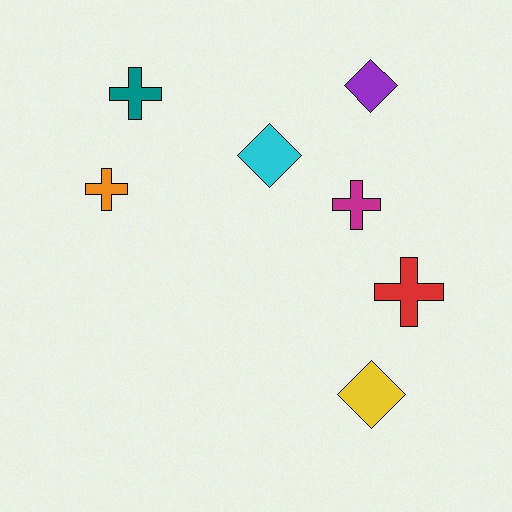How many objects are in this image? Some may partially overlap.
There are 7 objects.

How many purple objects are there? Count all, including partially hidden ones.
There is 1 purple object.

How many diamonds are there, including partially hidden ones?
There are 3 diamonds.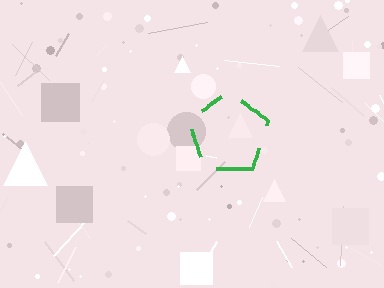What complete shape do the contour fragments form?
The contour fragments form a pentagon.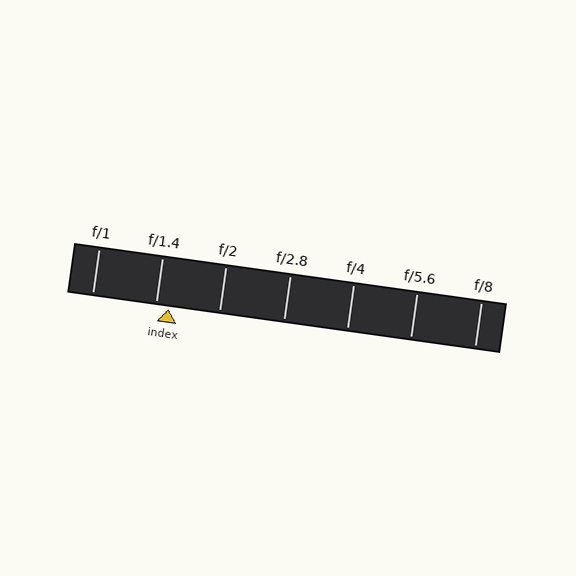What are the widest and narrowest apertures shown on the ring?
The widest aperture shown is f/1 and the narrowest is f/8.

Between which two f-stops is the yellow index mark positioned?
The index mark is between f/1.4 and f/2.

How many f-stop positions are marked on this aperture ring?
There are 7 f-stop positions marked.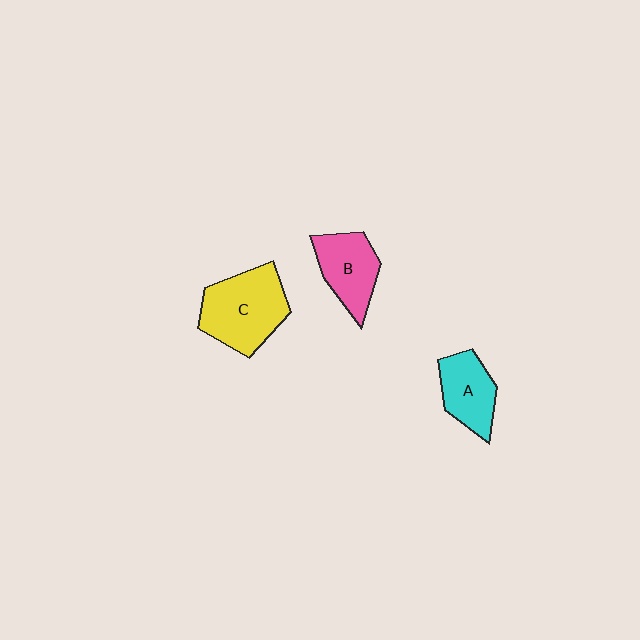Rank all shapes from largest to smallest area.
From largest to smallest: C (yellow), B (pink), A (cyan).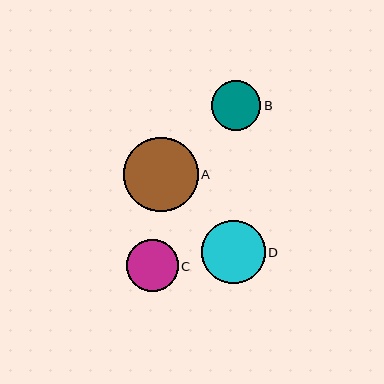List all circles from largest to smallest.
From largest to smallest: A, D, C, B.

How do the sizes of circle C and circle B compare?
Circle C and circle B are approximately the same size.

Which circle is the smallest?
Circle B is the smallest with a size of approximately 50 pixels.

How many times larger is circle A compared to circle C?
Circle A is approximately 1.4 times the size of circle C.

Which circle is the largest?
Circle A is the largest with a size of approximately 74 pixels.